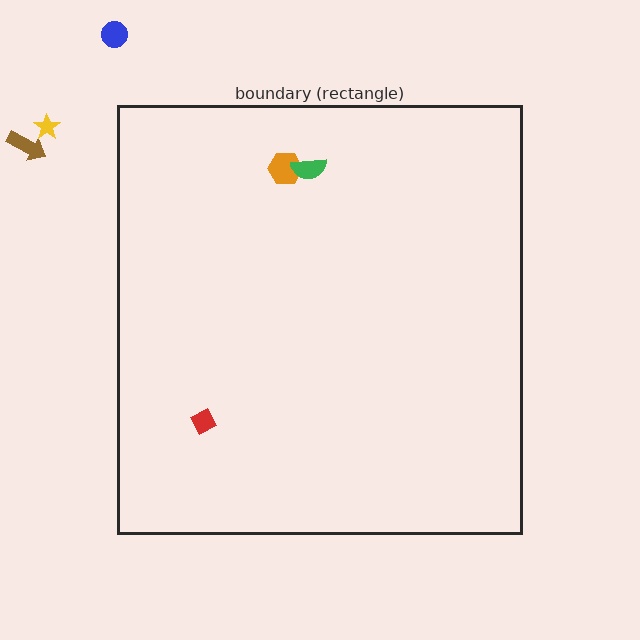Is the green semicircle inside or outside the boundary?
Inside.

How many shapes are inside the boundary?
3 inside, 3 outside.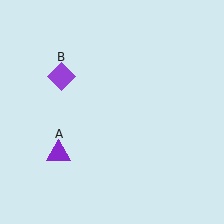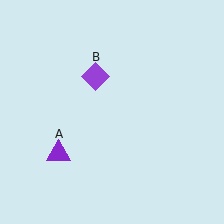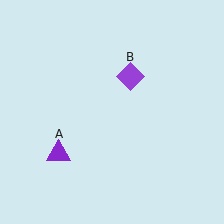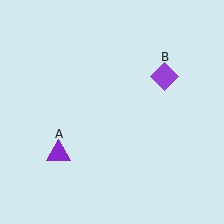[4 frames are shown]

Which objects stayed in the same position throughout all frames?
Purple triangle (object A) remained stationary.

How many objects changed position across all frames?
1 object changed position: purple diamond (object B).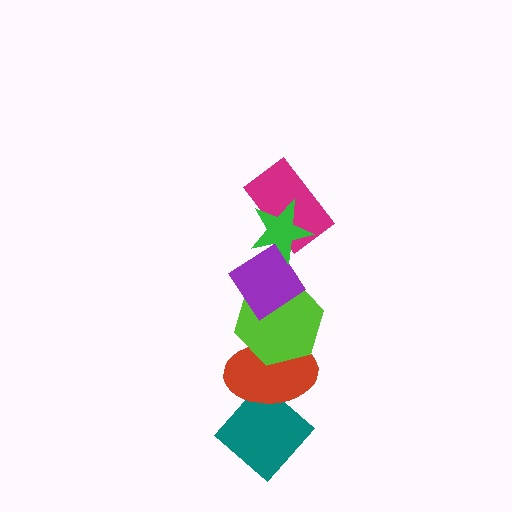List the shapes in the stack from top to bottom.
From top to bottom: the green star, the magenta rectangle, the purple diamond, the lime hexagon, the red ellipse, the teal diamond.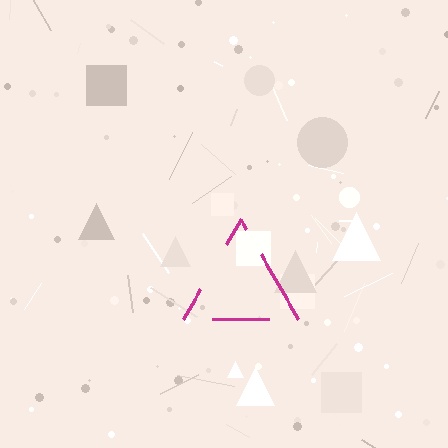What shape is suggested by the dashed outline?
The dashed outline suggests a triangle.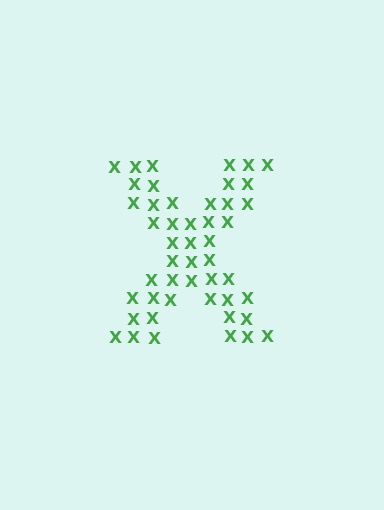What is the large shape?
The large shape is the letter X.